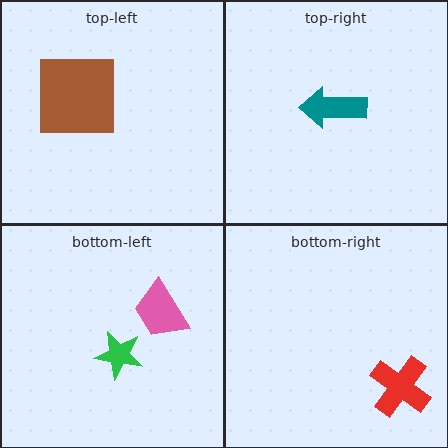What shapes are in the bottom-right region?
The red cross.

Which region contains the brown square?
The top-left region.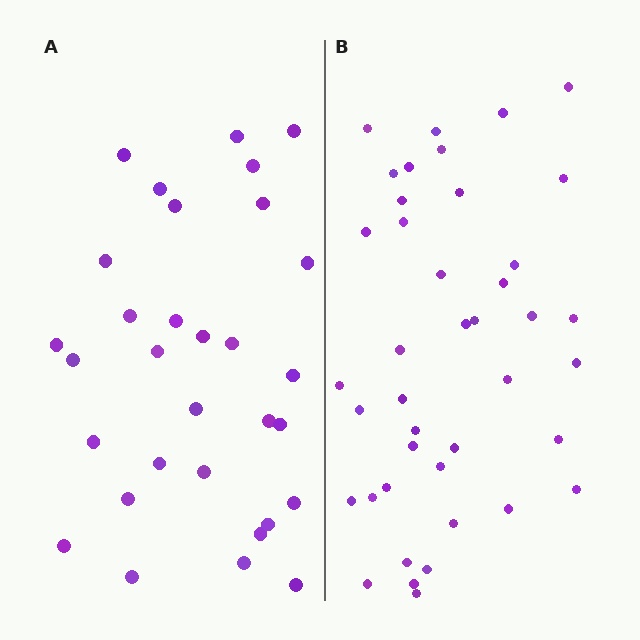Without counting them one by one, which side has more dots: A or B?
Region B (the right region) has more dots.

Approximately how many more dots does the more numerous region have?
Region B has roughly 10 or so more dots than region A.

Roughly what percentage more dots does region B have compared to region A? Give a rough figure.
About 30% more.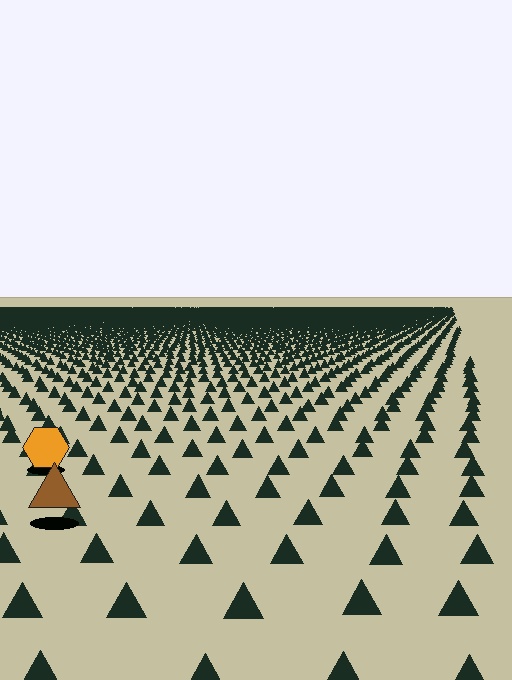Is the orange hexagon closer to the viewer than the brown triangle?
No. The brown triangle is closer — you can tell from the texture gradient: the ground texture is coarser near it.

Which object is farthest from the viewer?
The orange hexagon is farthest from the viewer. It appears smaller and the ground texture around it is denser.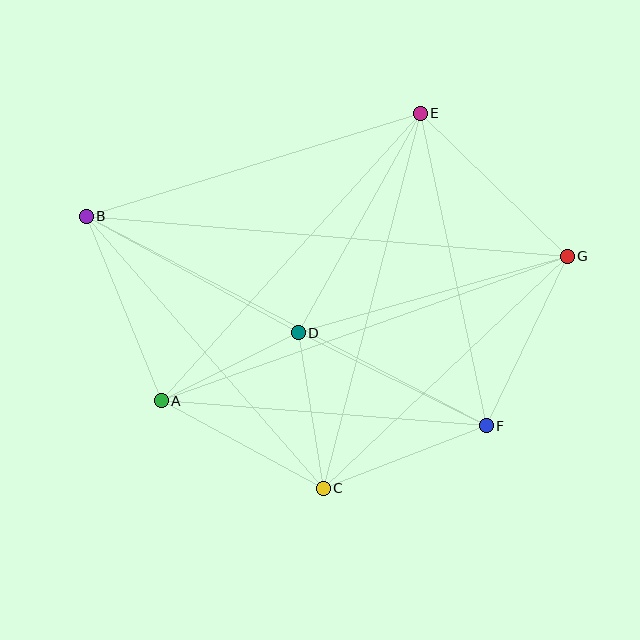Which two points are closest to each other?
Points A and D are closest to each other.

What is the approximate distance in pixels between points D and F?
The distance between D and F is approximately 210 pixels.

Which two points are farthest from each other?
Points B and G are farthest from each other.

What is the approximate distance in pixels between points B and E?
The distance between B and E is approximately 349 pixels.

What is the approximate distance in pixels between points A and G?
The distance between A and G is approximately 431 pixels.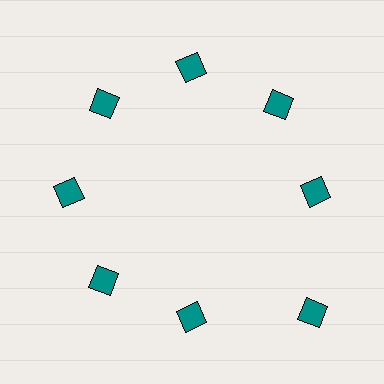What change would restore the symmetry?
The symmetry would be restored by moving it inward, back onto the ring so that all 8 diamonds sit at equal angles and equal distance from the center.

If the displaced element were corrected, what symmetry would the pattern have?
It would have 8-fold rotational symmetry — the pattern would map onto itself every 45 degrees.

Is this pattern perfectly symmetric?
No. The 8 teal diamonds are arranged in a ring, but one element near the 4 o'clock position is pushed outward from the center, breaking the 8-fold rotational symmetry.